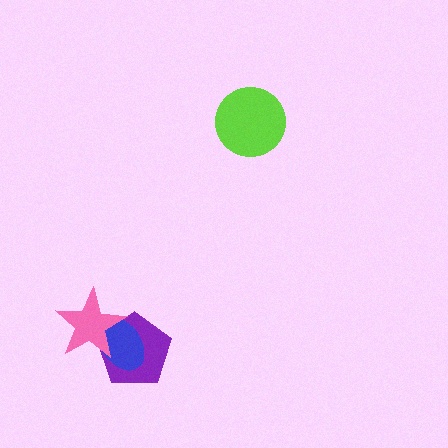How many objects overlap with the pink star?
2 objects overlap with the pink star.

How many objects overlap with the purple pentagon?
2 objects overlap with the purple pentagon.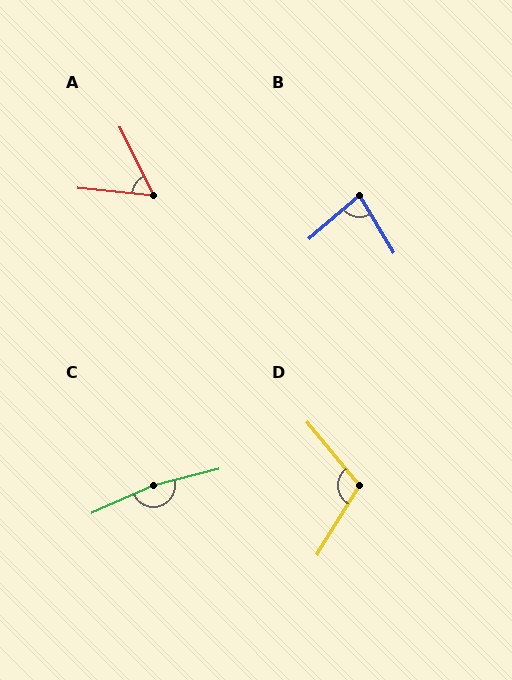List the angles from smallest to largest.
A (58°), B (81°), D (109°), C (170°).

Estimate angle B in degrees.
Approximately 81 degrees.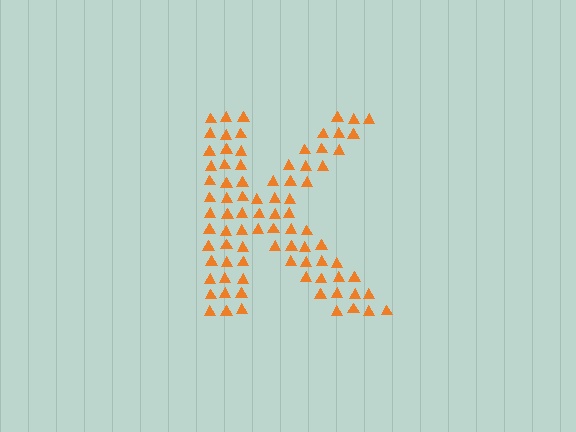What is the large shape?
The large shape is the letter K.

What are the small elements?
The small elements are triangles.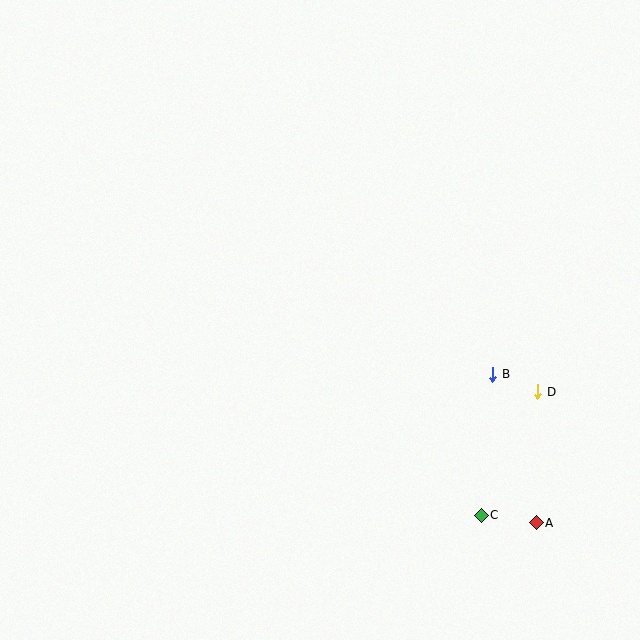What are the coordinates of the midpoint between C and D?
The midpoint between C and D is at (510, 454).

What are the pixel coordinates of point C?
Point C is at (481, 515).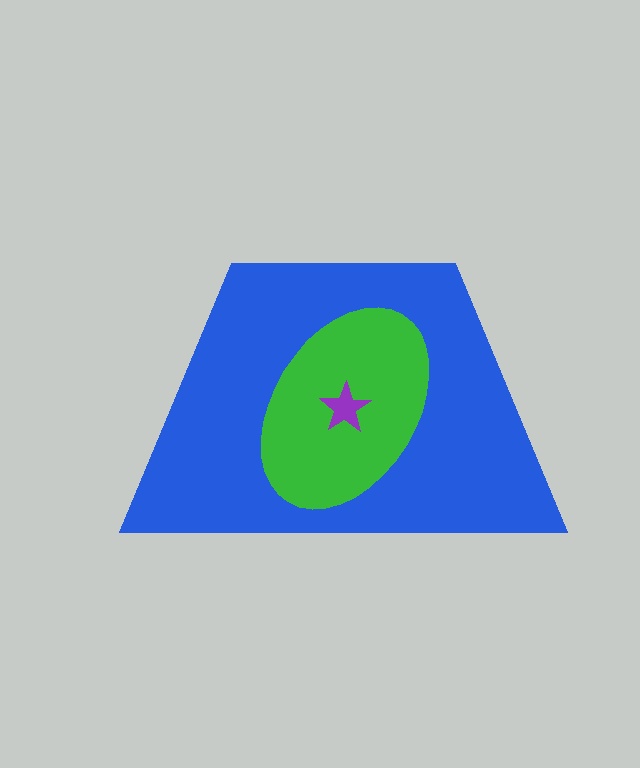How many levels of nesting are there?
3.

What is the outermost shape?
The blue trapezoid.